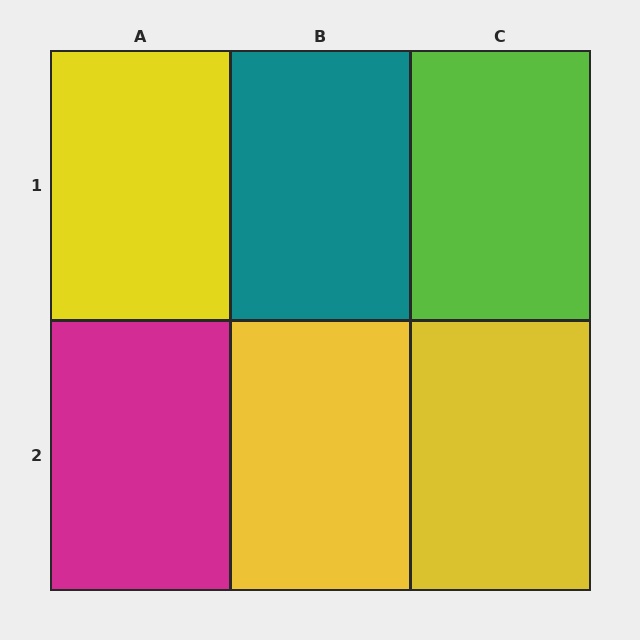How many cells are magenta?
1 cell is magenta.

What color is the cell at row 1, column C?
Lime.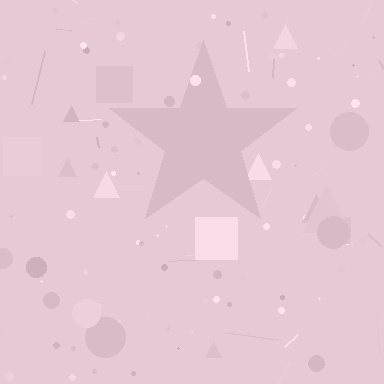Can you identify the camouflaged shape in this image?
The camouflaged shape is a star.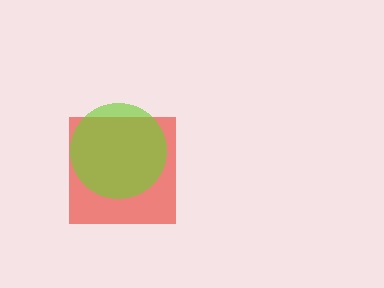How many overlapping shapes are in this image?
There are 2 overlapping shapes in the image.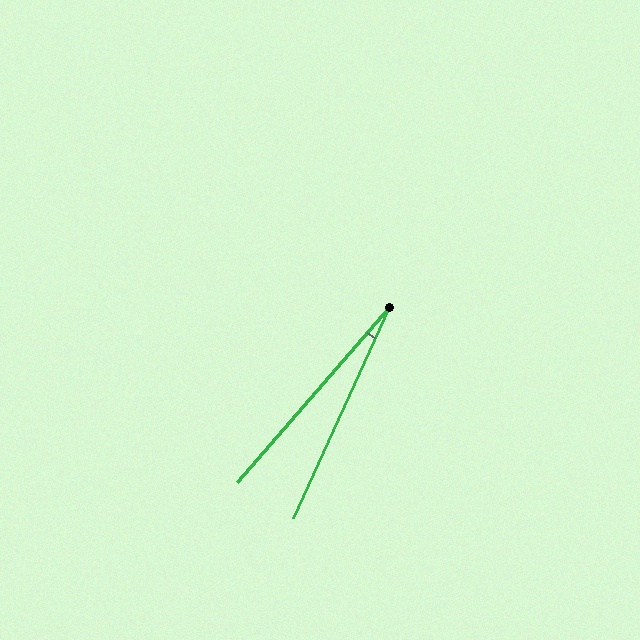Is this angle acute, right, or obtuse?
It is acute.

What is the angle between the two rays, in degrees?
Approximately 16 degrees.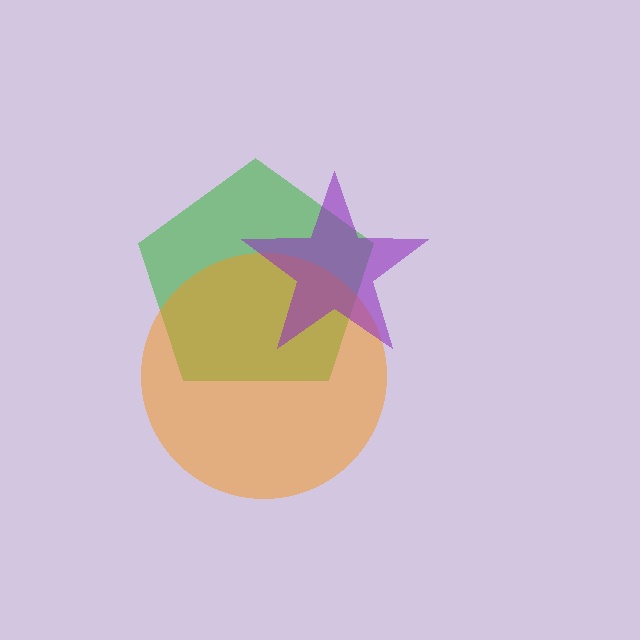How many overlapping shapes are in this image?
There are 3 overlapping shapes in the image.